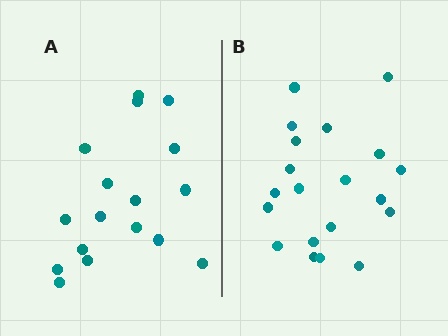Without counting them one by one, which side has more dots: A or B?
Region B (the right region) has more dots.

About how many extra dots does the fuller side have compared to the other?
Region B has just a few more — roughly 2 or 3 more dots than region A.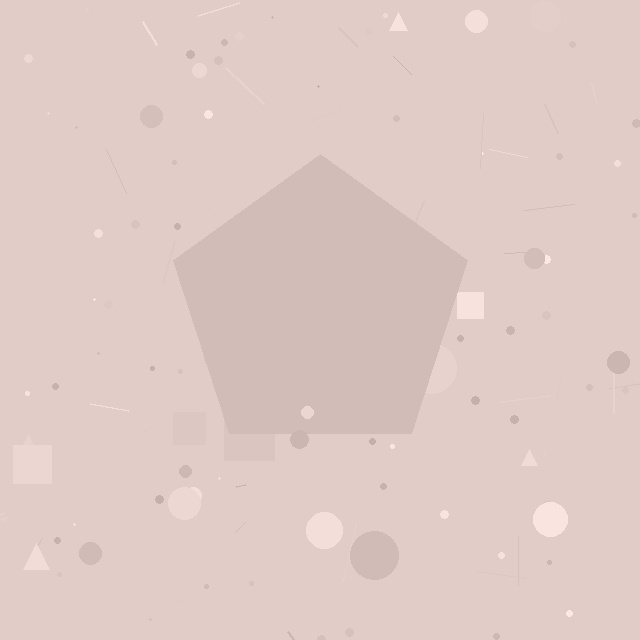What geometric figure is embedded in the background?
A pentagon is embedded in the background.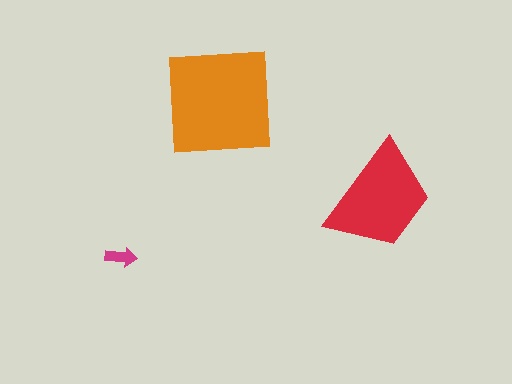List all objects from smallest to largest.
The magenta arrow, the red trapezoid, the orange square.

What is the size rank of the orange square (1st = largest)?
1st.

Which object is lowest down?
The magenta arrow is bottommost.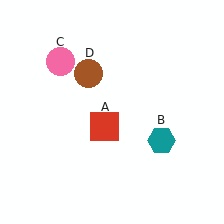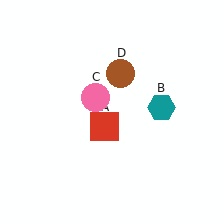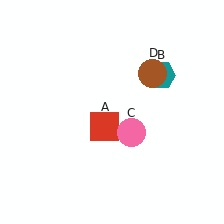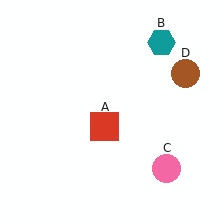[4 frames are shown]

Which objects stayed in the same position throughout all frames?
Red square (object A) remained stationary.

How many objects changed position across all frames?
3 objects changed position: teal hexagon (object B), pink circle (object C), brown circle (object D).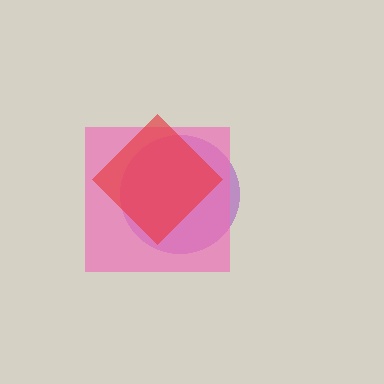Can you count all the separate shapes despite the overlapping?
Yes, there are 3 separate shapes.